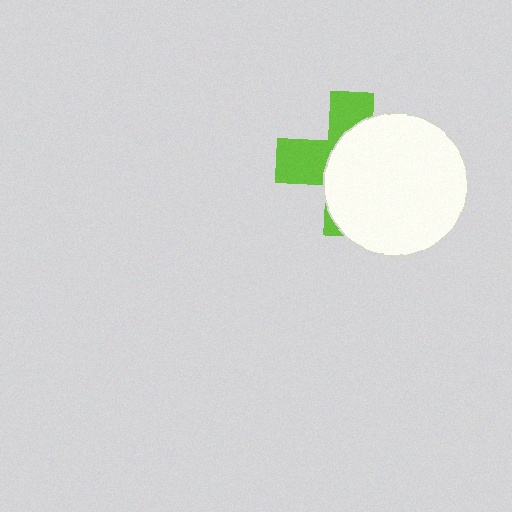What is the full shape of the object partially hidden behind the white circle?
The partially hidden object is a lime cross.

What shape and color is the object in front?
The object in front is a white circle.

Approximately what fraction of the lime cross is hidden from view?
Roughly 61% of the lime cross is hidden behind the white circle.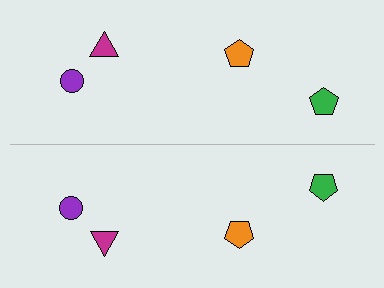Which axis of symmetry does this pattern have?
The pattern has a horizontal axis of symmetry running through the center of the image.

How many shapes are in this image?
There are 8 shapes in this image.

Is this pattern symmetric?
Yes, this pattern has bilateral (reflection) symmetry.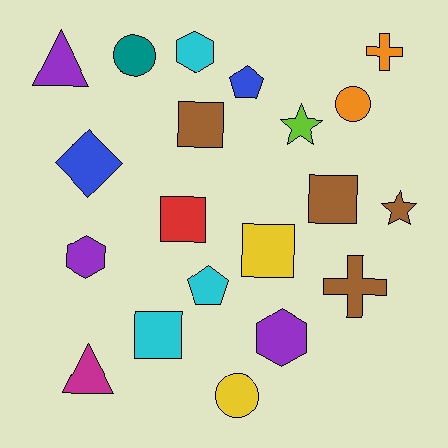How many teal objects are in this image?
There is 1 teal object.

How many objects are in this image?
There are 20 objects.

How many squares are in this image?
There are 5 squares.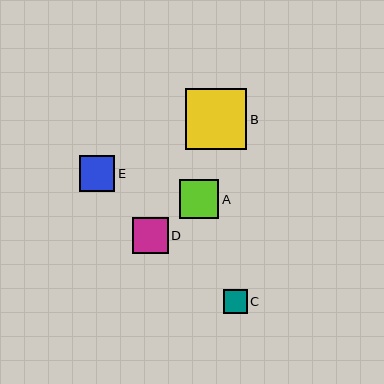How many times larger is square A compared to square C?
Square A is approximately 1.7 times the size of square C.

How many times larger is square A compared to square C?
Square A is approximately 1.7 times the size of square C.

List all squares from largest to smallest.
From largest to smallest: B, A, D, E, C.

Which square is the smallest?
Square C is the smallest with a size of approximately 23 pixels.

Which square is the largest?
Square B is the largest with a size of approximately 61 pixels.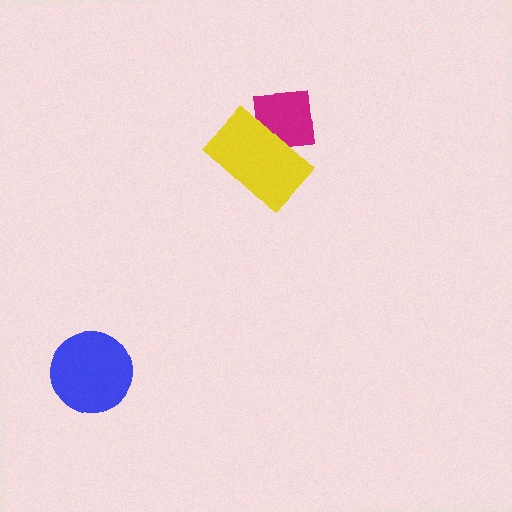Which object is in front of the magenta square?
The yellow rectangle is in front of the magenta square.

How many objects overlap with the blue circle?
0 objects overlap with the blue circle.